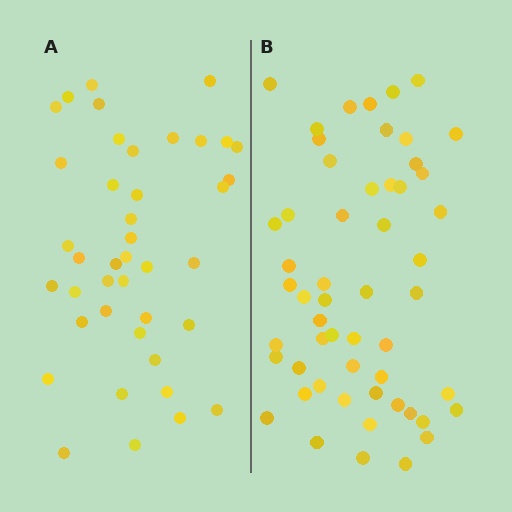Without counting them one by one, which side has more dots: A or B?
Region B (the right region) has more dots.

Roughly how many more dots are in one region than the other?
Region B has approximately 15 more dots than region A.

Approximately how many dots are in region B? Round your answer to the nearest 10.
About 50 dots. (The exact count is 54, which rounds to 50.)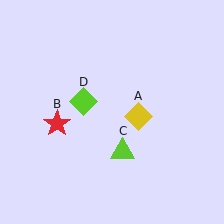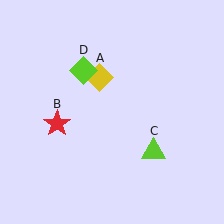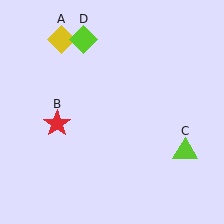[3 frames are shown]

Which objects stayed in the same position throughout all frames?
Red star (object B) remained stationary.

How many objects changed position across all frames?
3 objects changed position: yellow diamond (object A), lime triangle (object C), lime diamond (object D).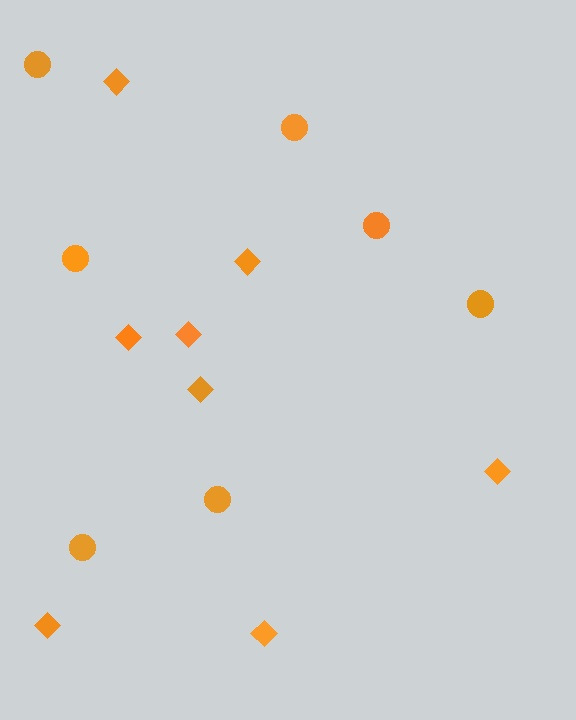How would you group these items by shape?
There are 2 groups: one group of circles (7) and one group of diamonds (8).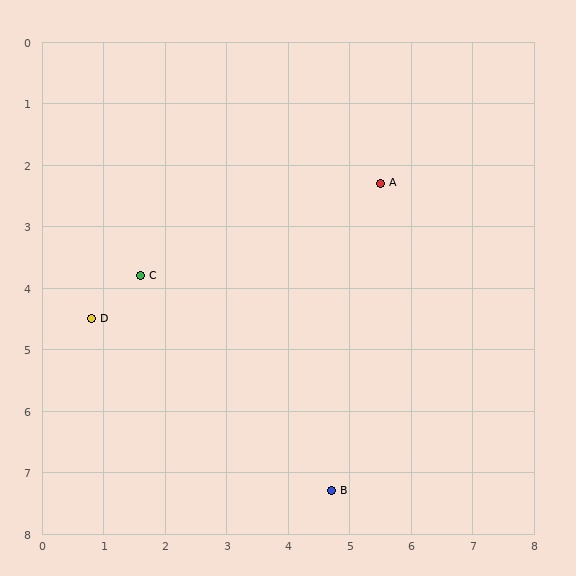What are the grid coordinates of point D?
Point D is at approximately (0.8, 4.5).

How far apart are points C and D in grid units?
Points C and D are about 1.1 grid units apart.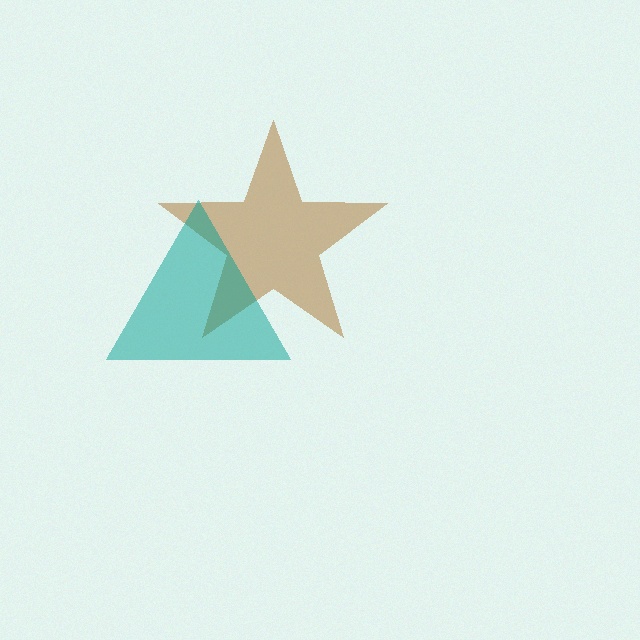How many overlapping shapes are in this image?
There are 2 overlapping shapes in the image.